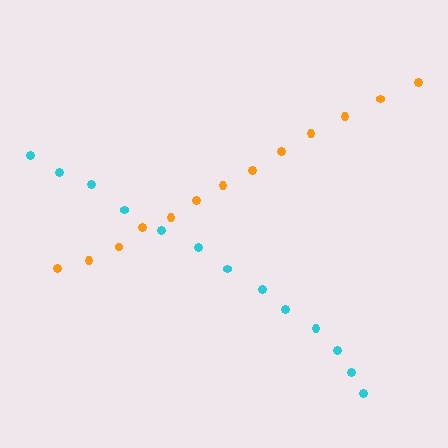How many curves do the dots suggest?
There are 2 distinct paths.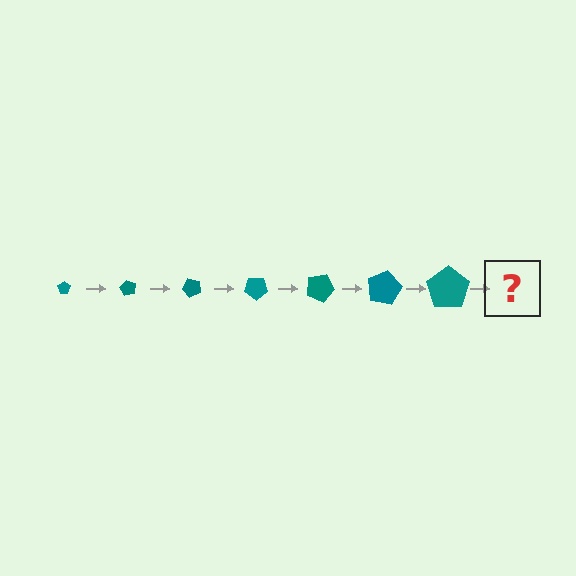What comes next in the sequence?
The next element should be a pentagon, larger than the previous one and rotated 420 degrees from the start.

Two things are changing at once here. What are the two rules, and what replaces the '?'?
The two rules are that the pentagon grows larger each step and it rotates 60 degrees each step. The '?' should be a pentagon, larger than the previous one and rotated 420 degrees from the start.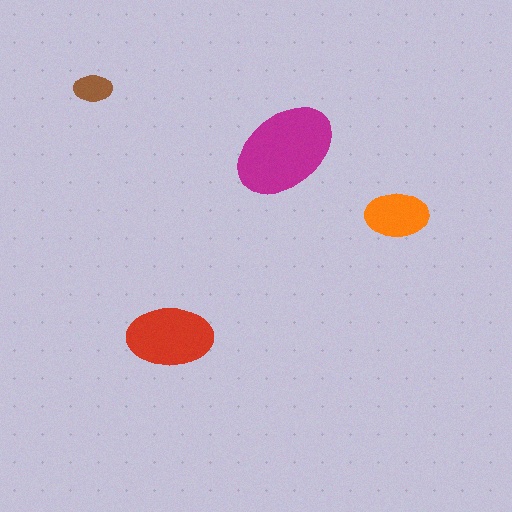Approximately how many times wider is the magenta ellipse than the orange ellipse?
About 1.5 times wider.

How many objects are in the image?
There are 4 objects in the image.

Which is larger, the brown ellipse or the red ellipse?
The red one.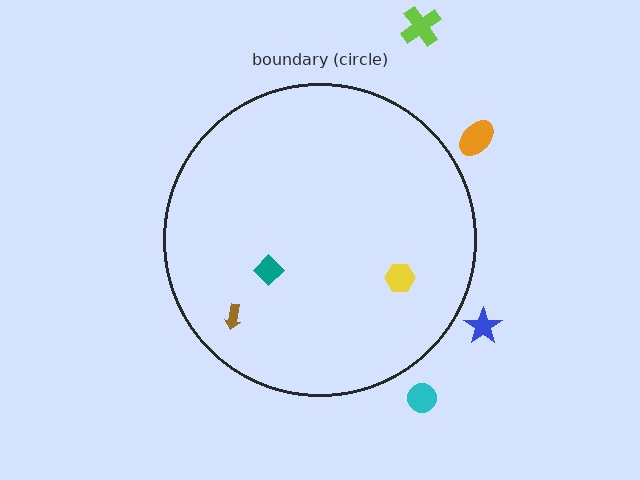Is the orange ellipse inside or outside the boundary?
Outside.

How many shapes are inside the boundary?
3 inside, 4 outside.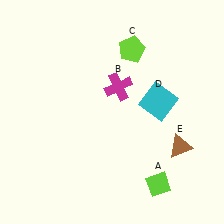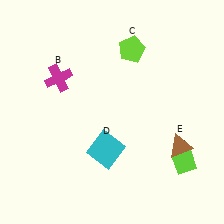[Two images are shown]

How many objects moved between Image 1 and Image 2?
3 objects moved between the two images.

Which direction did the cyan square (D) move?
The cyan square (D) moved left.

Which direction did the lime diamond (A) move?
The lime diamond (A) moved right.